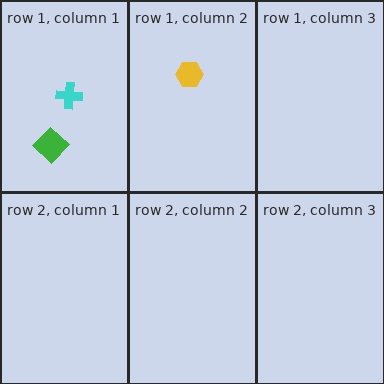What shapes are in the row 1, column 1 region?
The cyan cross, the green diamond.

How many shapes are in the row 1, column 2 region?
1.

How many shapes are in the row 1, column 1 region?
2.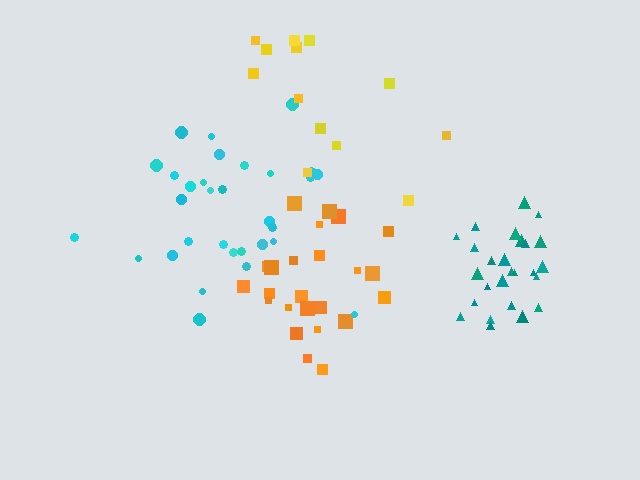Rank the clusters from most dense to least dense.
teal, orange, cyan, yellow.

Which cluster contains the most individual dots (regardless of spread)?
Cyan (32).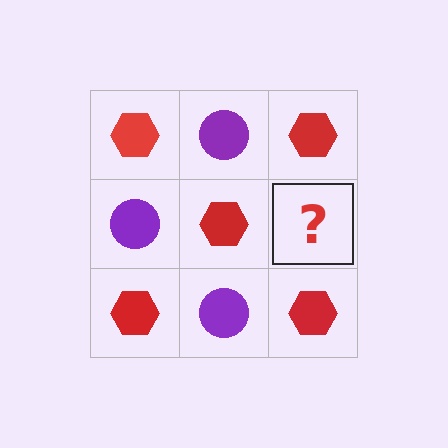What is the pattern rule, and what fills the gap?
The rule is that it alternates red hexagon and purple circle in a checkerboard pattern. The gap should be filled with a purple circle.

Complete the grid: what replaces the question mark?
The question mark should be replaced with a purple circle.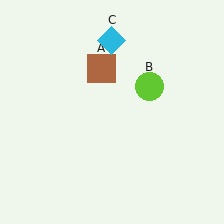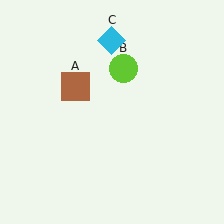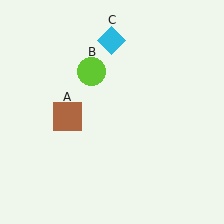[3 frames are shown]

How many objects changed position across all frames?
2 objects changed position: brown square (object A), lime circle (object B).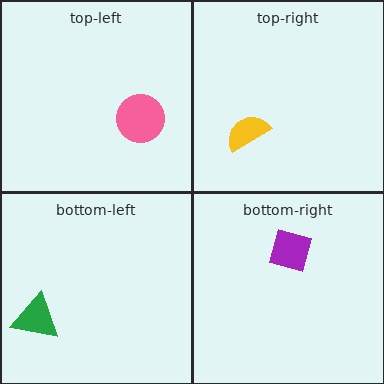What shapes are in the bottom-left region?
The green triangle.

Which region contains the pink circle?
The top-left region.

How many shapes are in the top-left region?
1.